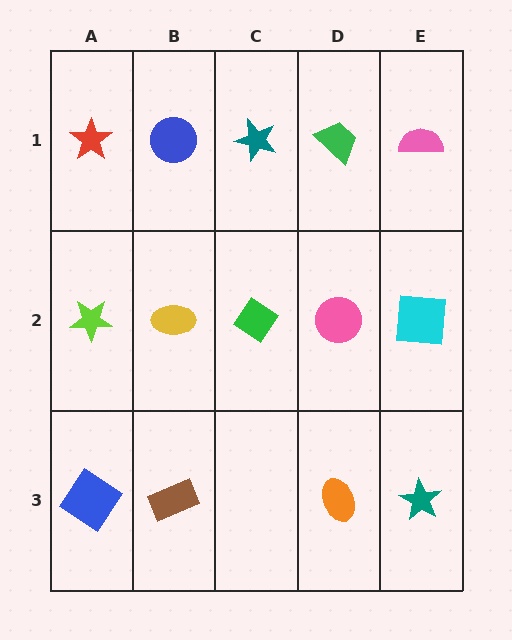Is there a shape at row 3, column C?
No, that cell is empty.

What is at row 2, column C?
A green diamond.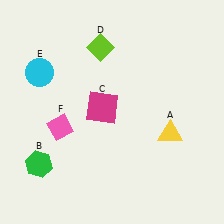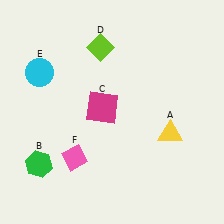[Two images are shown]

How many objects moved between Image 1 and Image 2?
1 object moved between the two images.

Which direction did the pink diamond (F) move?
The pink diamond (F) moved down.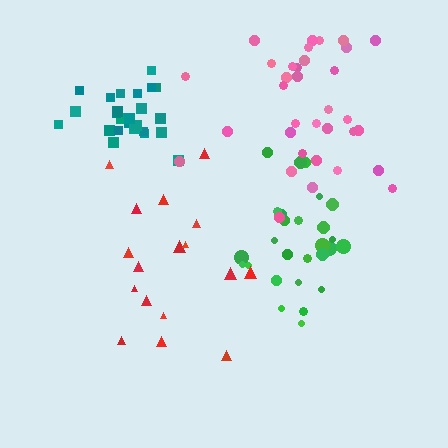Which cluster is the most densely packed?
Teal.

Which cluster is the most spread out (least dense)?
Red.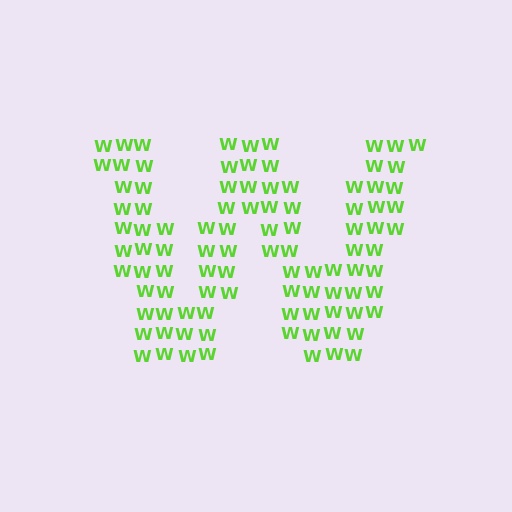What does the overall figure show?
The overall figure shows the letter W.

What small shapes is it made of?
It is made of small letter W's.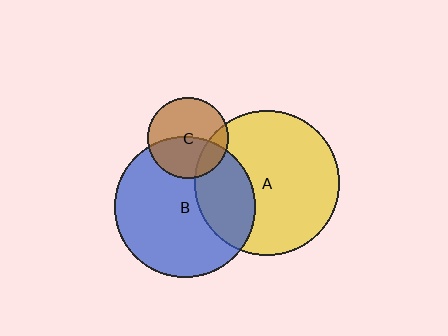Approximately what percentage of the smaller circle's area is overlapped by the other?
Approximately 30%.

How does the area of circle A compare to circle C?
Approximately 3.2 times.